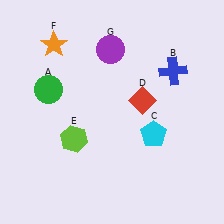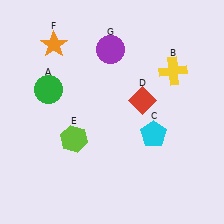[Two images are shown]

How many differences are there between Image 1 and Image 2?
There is 1 difference between the two images.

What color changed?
The cross (B) changed from blue in Image 1 to yellow in Image 2.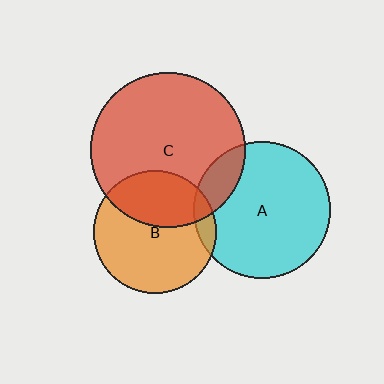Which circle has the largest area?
Circle C (red).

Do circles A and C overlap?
Yes.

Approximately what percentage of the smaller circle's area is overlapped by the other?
Approximately 15%.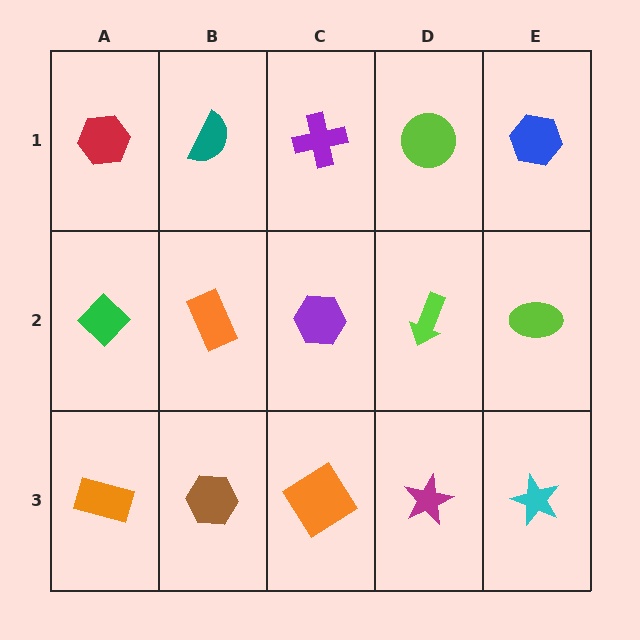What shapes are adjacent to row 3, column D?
A lime arrow (row 2, column D), an orange diamond (row 3, column C), a cyan star (row 3, column E).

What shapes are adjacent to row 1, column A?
A green diamond (row 2, column A), a teal semicircle (row 1, column B).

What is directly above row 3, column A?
A green diamond.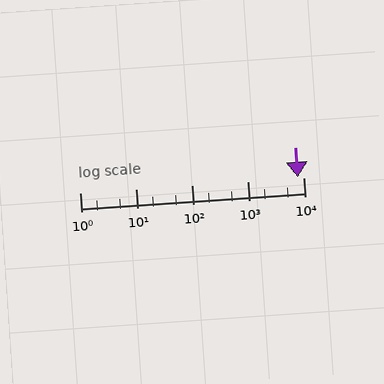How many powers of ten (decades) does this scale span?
The scale spans 4 decades, from 1 to 10000.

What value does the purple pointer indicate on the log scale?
The pointer indicates approximately 7900.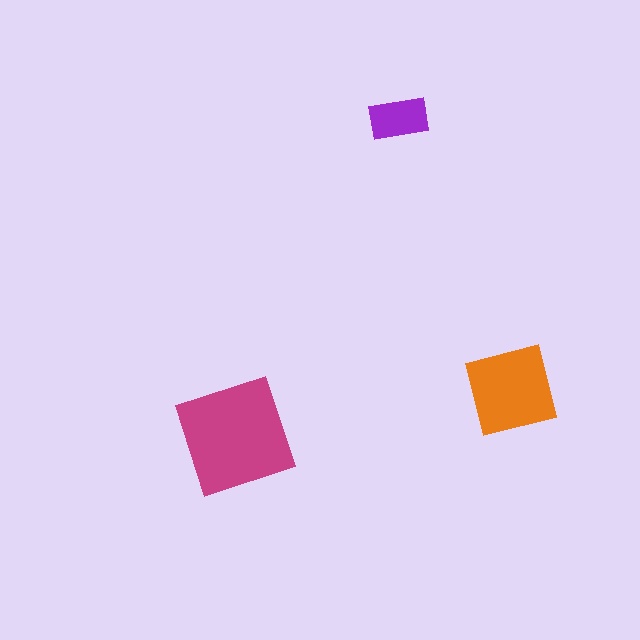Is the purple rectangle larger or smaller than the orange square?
Smaller.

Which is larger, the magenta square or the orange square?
The magenta square.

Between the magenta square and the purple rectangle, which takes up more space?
The magenta square.